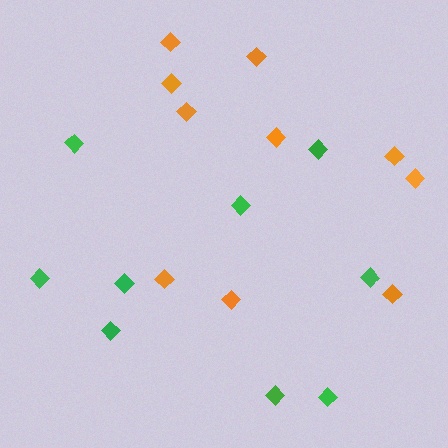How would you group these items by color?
There are 2 groups: one group of green diamonds (9) and one group of orange diamonds (10).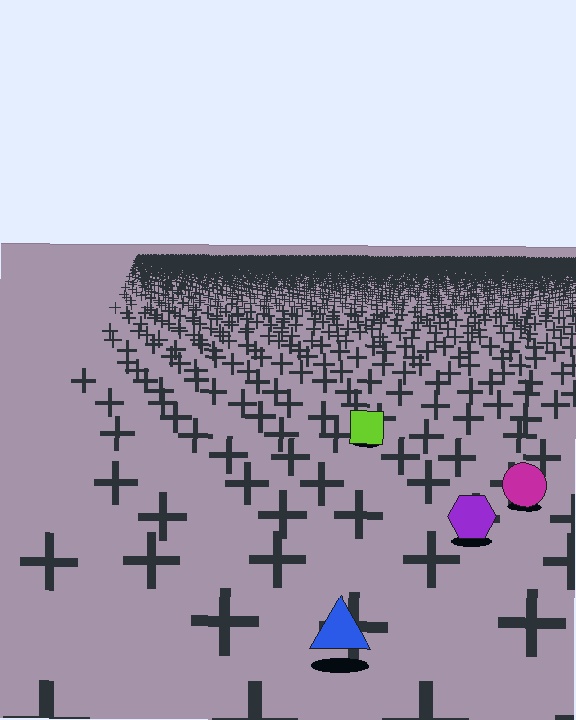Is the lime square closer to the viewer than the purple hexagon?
No. The purple hexagon is closer — you can tell from the texture gradient: the ground texture is coarser near it.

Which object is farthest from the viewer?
The lime square is farthest from the viewer. It appears smaller and the ground texture around it is denser.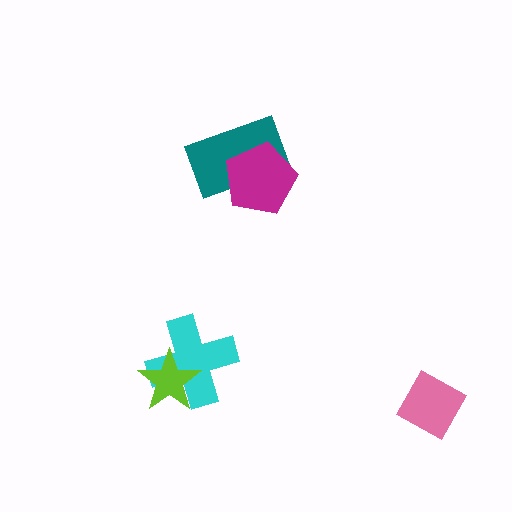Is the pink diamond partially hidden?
No, no other shape covers it.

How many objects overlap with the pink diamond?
0 objects overlap with the pink diamond.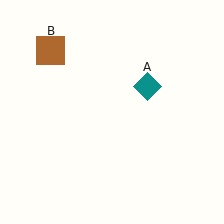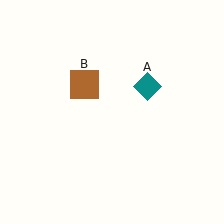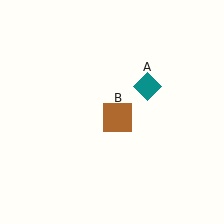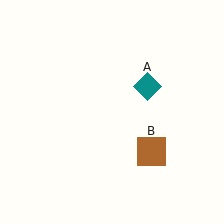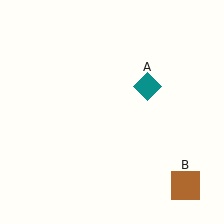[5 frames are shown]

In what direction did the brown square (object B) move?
The brown square (object B) moved down and to the right.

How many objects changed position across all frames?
1 object changed position: brown square (object B).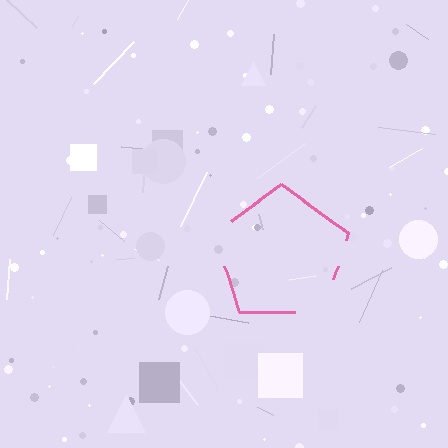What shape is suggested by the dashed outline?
The dashed outline suggests a pentagon.